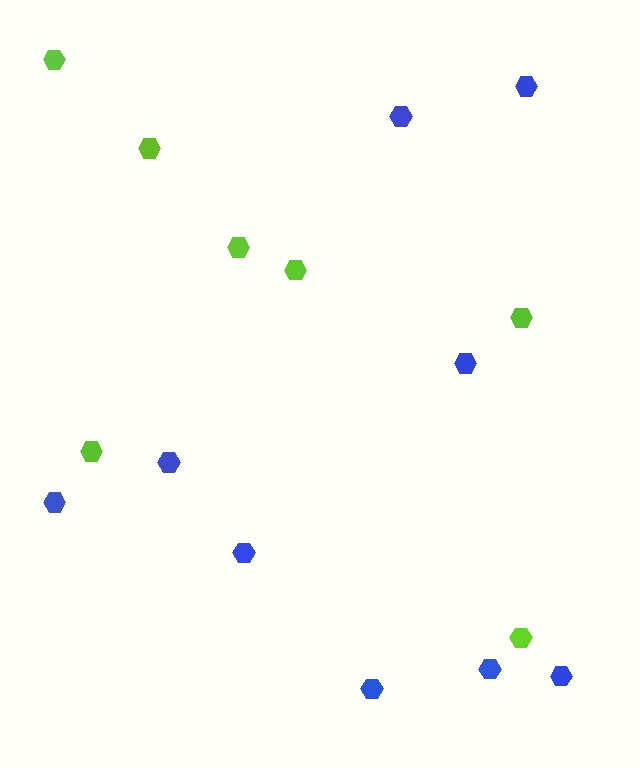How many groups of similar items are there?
There are 2 groups: one group of lime hexagons (7) and one group of blue hexagons (9).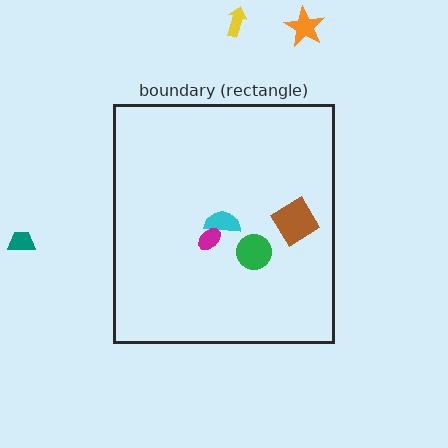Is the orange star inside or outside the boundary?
Outside.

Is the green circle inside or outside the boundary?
Inside.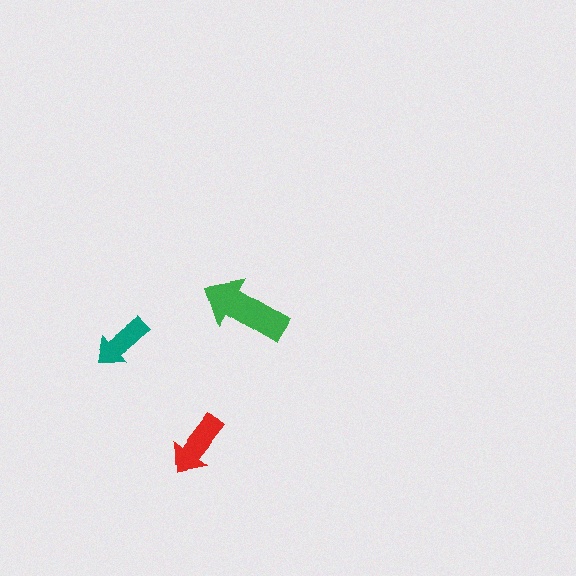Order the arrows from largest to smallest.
the green one, the red one, the teal one.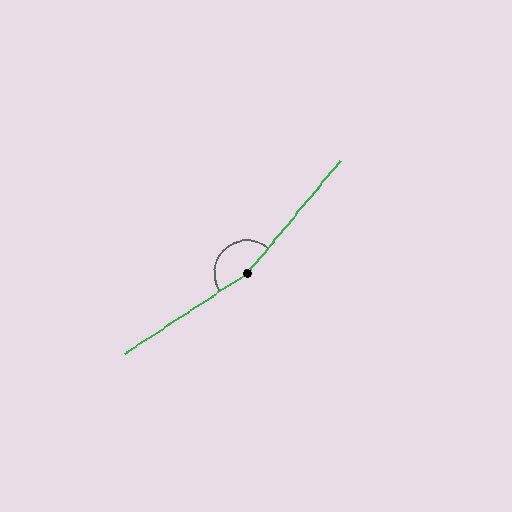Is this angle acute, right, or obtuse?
It is obtuse.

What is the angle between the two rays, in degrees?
Approximately 163 degrees.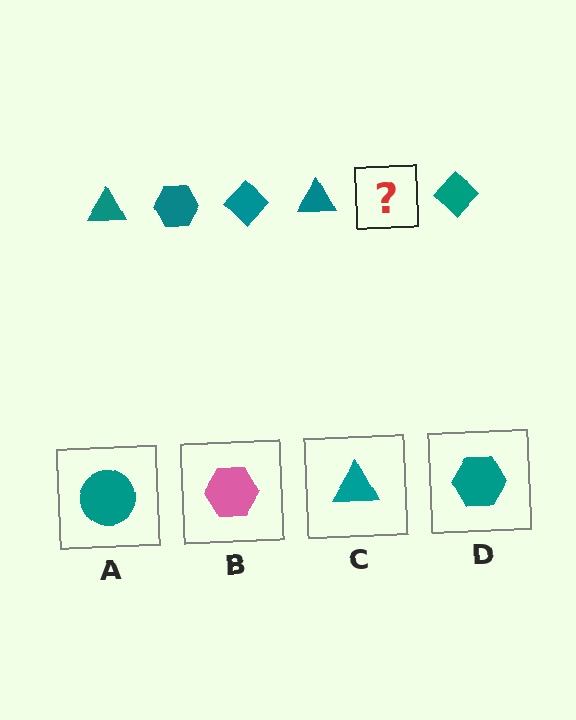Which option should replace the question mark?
Option D.